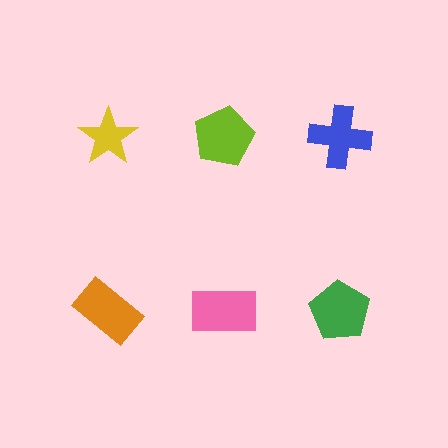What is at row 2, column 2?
A pink rectangle.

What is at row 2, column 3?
A green pentagon.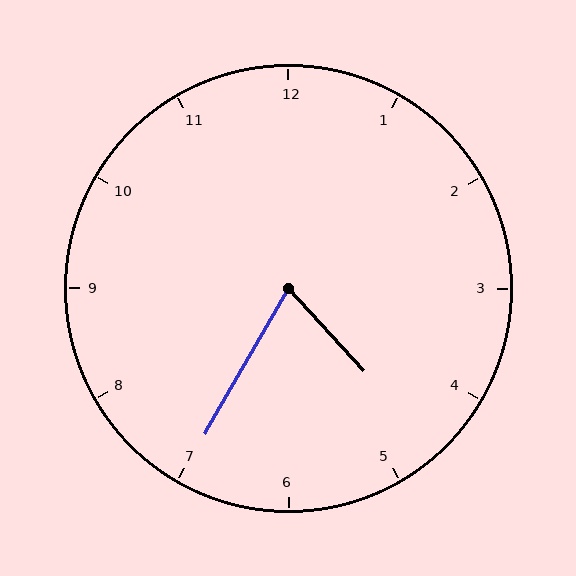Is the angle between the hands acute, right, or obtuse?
It is acute.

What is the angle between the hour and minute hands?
Approximately 72 degrees.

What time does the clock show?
4:35.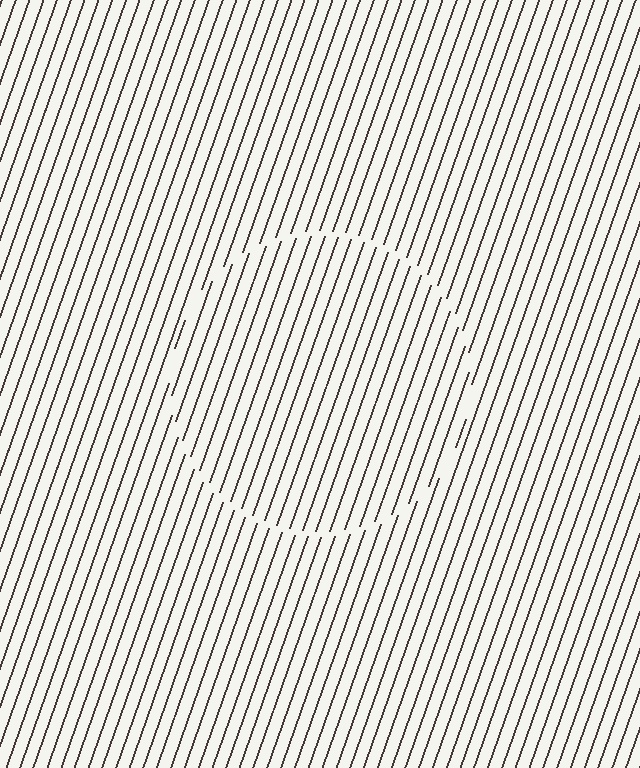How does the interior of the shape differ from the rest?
The interior of the shape contains the same grating, shifted by half a period — the contour is defined by the phase discontinuity where line-ends from the inner and outer gratings abut.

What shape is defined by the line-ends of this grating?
An illusory circle. The interior of the shape contains the same grating, shifted by half a period — the contour is defined by the phase discontinuity where line-ends from the inner and outer gratings abut.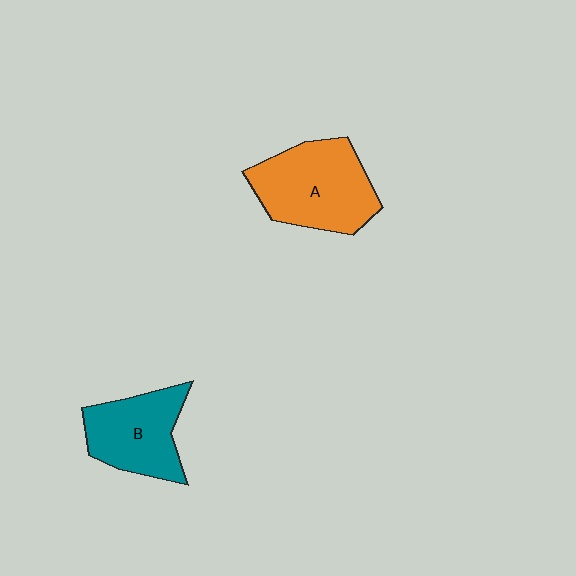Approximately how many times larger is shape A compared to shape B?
Approximately 1.3 times.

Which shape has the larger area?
Shape A (orange).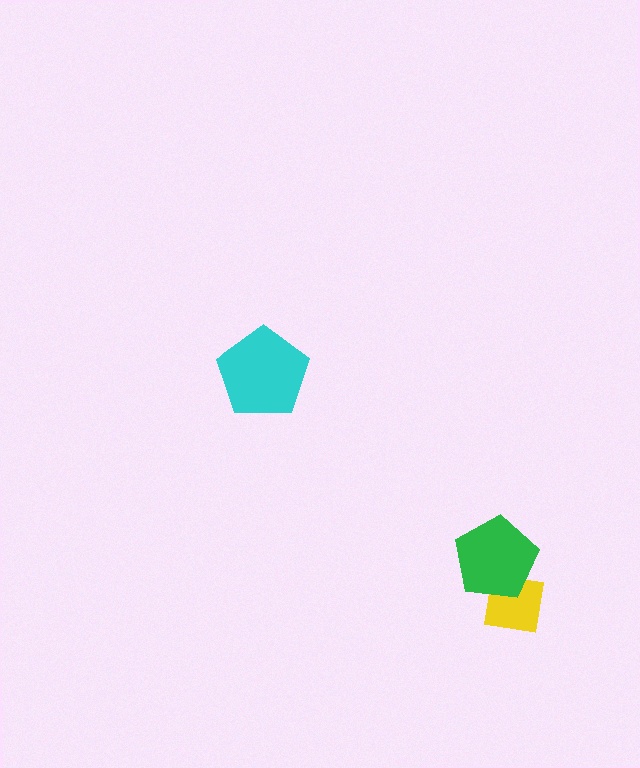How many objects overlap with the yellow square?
1 object overlaps with the yellow square.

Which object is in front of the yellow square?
The green pentagon is in front of the yellow square.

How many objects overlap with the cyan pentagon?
0 objects overlap with the cyan pentagon.